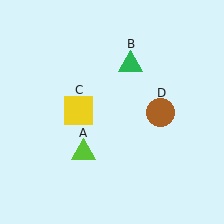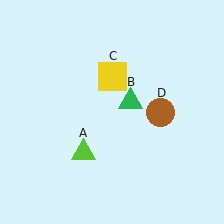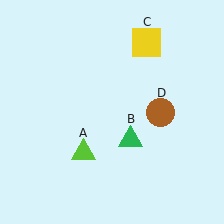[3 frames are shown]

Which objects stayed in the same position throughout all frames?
Lime triangle (object A) and brown circle (object D) remained stationary.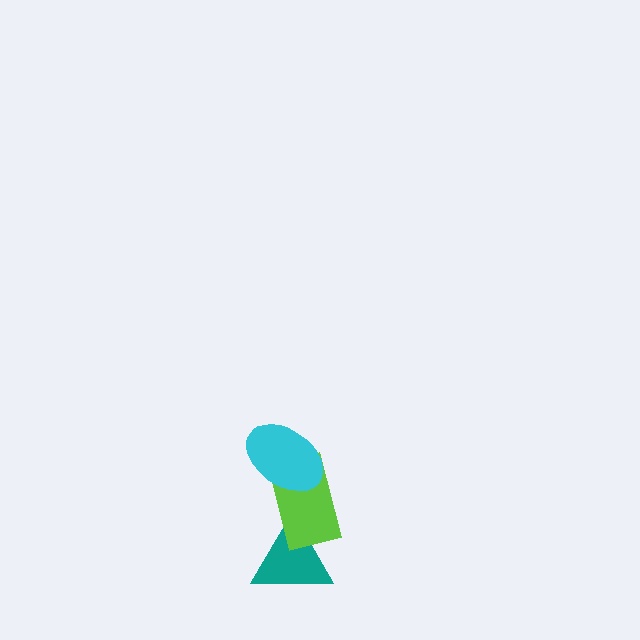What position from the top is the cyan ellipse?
The cyan ellipse is 1st from the top.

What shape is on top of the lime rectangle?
The cyan ellipse is on top of the lime rectangle.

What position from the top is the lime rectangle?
The lime rectangle is 2nd from the top.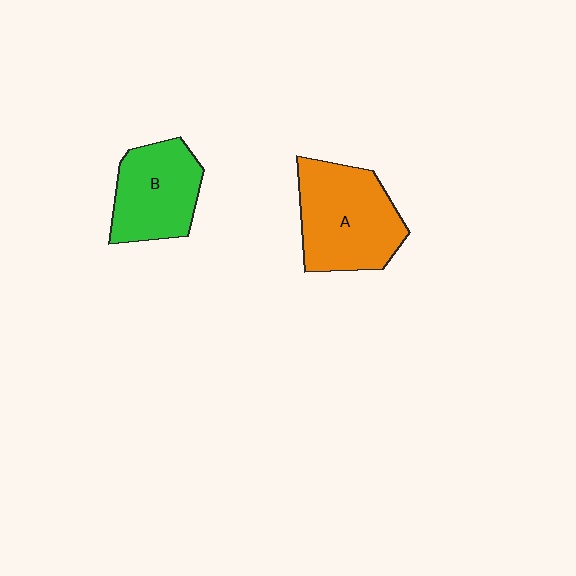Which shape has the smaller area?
Shape B (green).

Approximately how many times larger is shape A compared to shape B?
Approximately 1.3 times.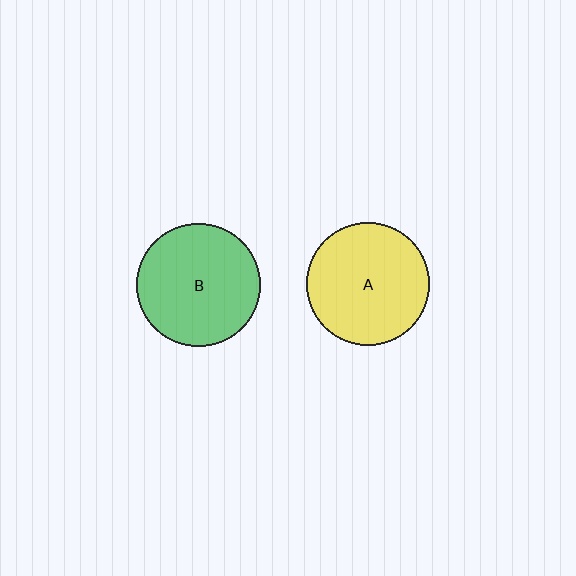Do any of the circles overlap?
No, none of the circles overlap.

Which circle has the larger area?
Circle B (green).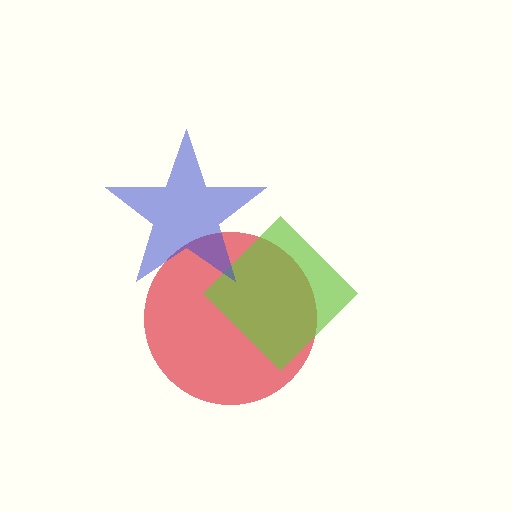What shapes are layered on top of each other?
The layered shapes are: a red circle, a lime diamond, a blue star.